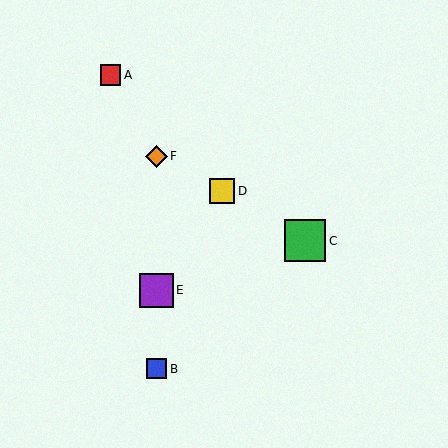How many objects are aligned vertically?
3 objects (B, E, F) are aligned vertically.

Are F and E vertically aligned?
Yes, both are at x≈156.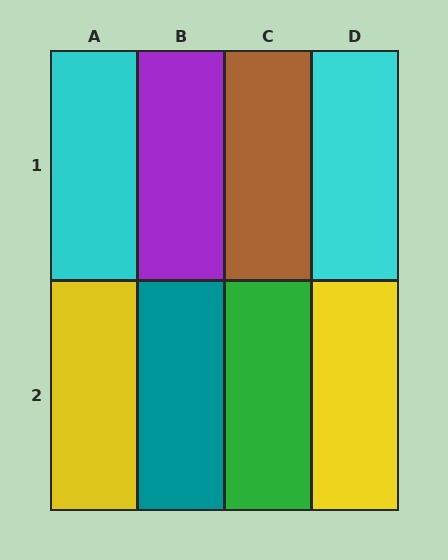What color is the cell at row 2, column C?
Green.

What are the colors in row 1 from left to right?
Cyan, purple, brown, cyan.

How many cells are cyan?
2 cells are cyan.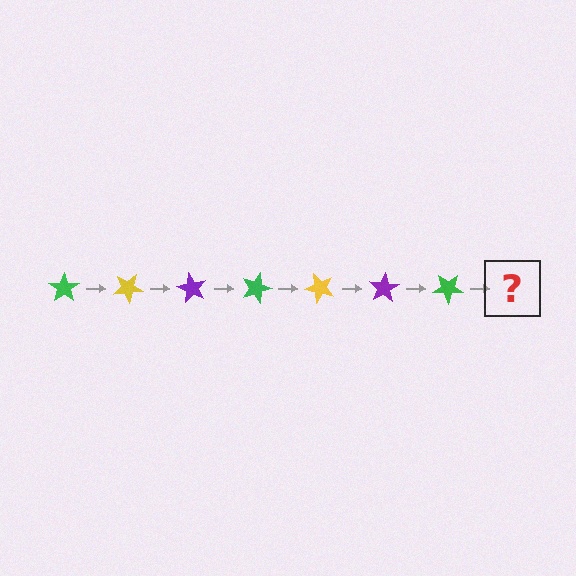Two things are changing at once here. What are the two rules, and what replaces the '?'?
The two rules are that it rotates 30 degrees each step and the color cycles through green, yellow, and purple. The '?' should be a yellow star, rotated 210 degrees from the start.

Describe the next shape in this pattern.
It should be a yellow star, rotated 210 degrees from the start.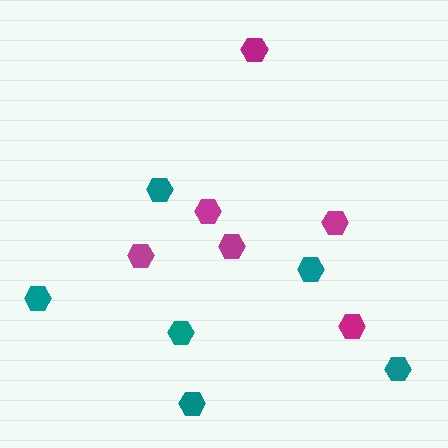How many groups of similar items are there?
There are 2 groups: one group of teal hexagons (6) and one group of magenta hexagons (6).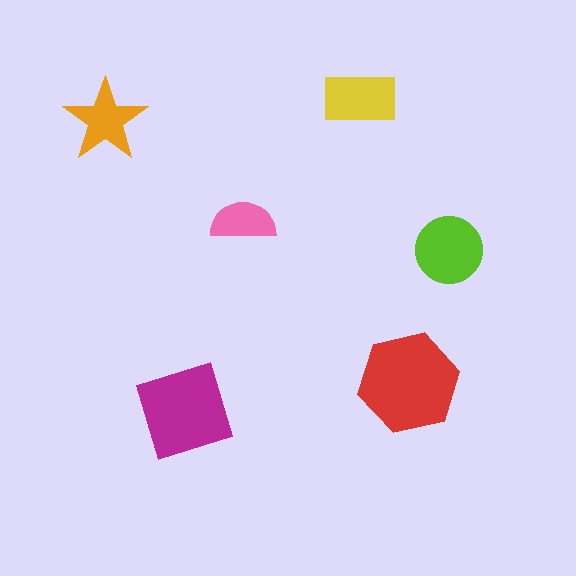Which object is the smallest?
The pink semicircle.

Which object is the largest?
The red hexagon.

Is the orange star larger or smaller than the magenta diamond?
Smaller.